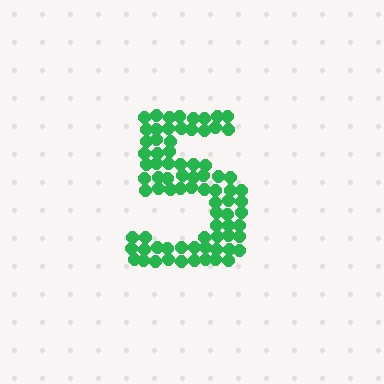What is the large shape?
The large shape is the digit 5.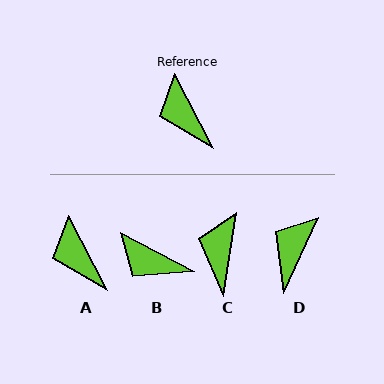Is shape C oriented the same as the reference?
No, it is off by about 36 degrees.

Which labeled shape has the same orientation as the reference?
A.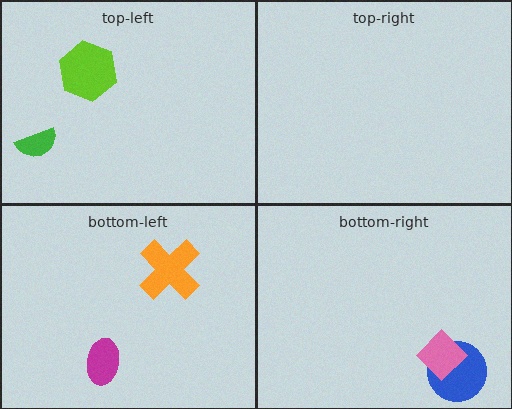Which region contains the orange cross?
The bottom-left region.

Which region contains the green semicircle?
The top-left region.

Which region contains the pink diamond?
The bottom-right region.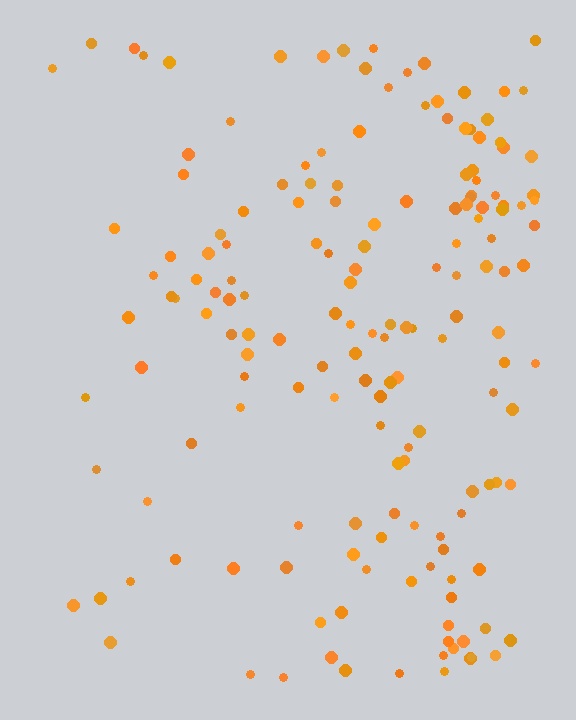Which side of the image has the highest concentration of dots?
The right.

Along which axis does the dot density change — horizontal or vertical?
Horizontal.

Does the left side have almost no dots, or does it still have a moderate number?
Still a moderate number, just noticeably fewer than the right.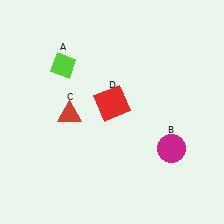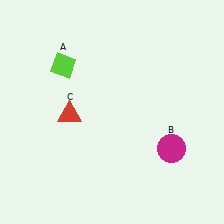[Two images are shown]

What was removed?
The red square (D) was removed in Image 2.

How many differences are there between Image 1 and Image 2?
There is 1 difference between the two images.